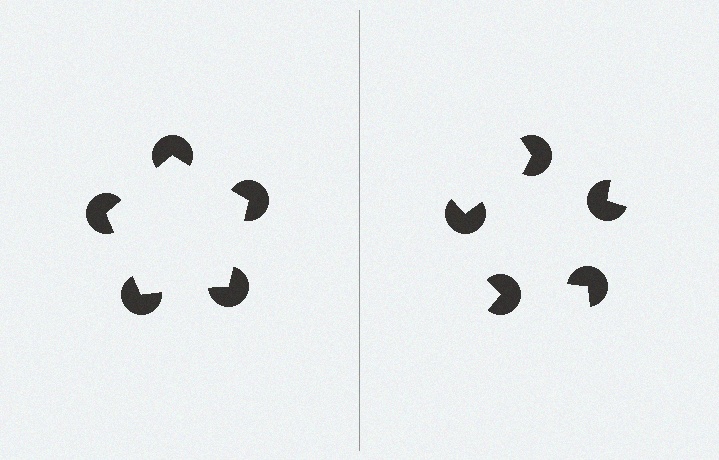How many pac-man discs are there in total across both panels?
10 — 5 on each side.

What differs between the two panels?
The pac-man discs are positioned identically on both sides; only the wedge orientations differ. On the left they align to a pentagon; on the right they are misaligned.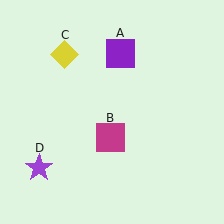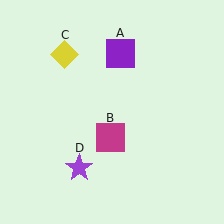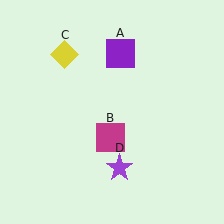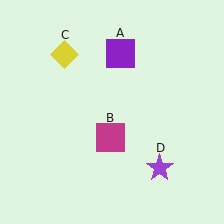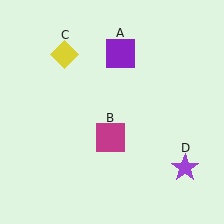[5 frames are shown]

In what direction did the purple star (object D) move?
The purple star (object D) moved right.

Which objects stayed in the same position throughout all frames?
Purple square (object A) and magenta square (object B) and yellow diamond (object C) remained stationary.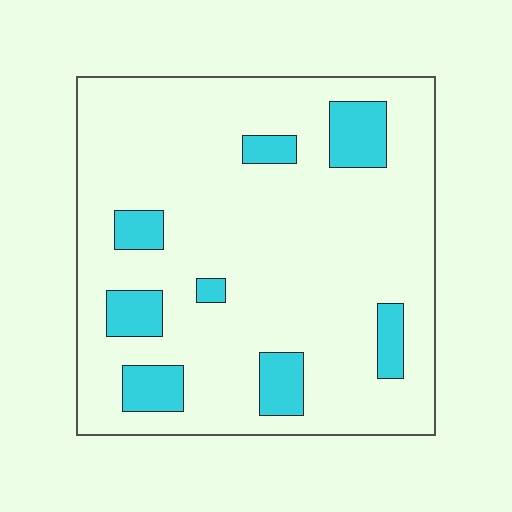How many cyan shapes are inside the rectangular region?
8.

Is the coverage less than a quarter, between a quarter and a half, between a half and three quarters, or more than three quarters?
Less than a quarter.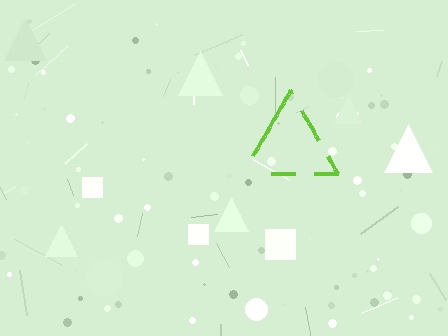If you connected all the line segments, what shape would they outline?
They would outline a triangle.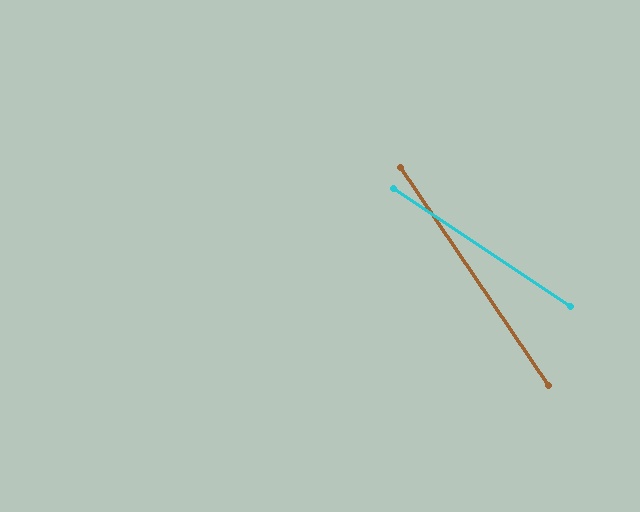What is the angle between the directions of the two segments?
Approximately 22 degrees.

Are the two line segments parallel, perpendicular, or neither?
Neither parallel nor perpendicular — they differ by about 22°.